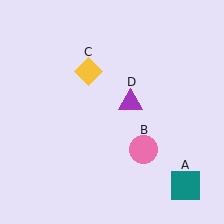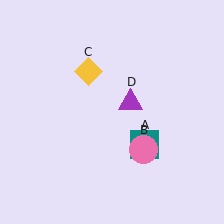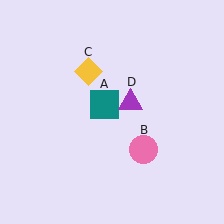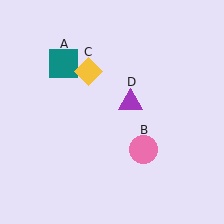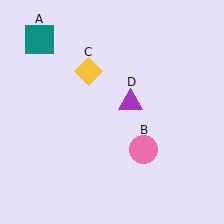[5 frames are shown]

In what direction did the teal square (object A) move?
The teal square (object A) moved up and to the left.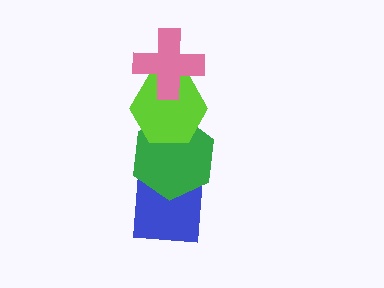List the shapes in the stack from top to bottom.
From top to bottom: the pink cross, the lime hexagon, the green hexagon, the blue square.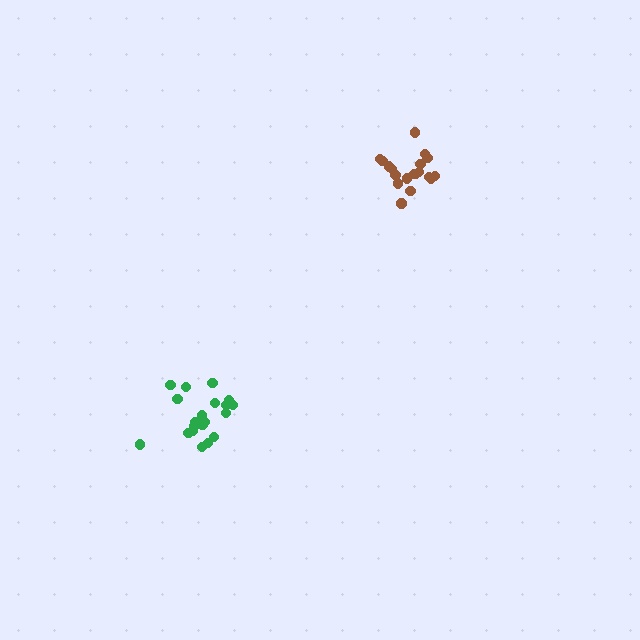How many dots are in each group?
Group 1: 19 dots, Group 2: 21 dots (40 total).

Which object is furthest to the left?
The green cluster is leftmost.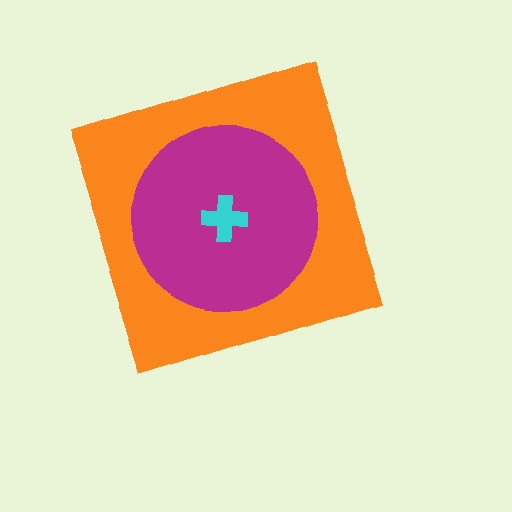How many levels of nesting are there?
3.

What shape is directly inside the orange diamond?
The magenta circle.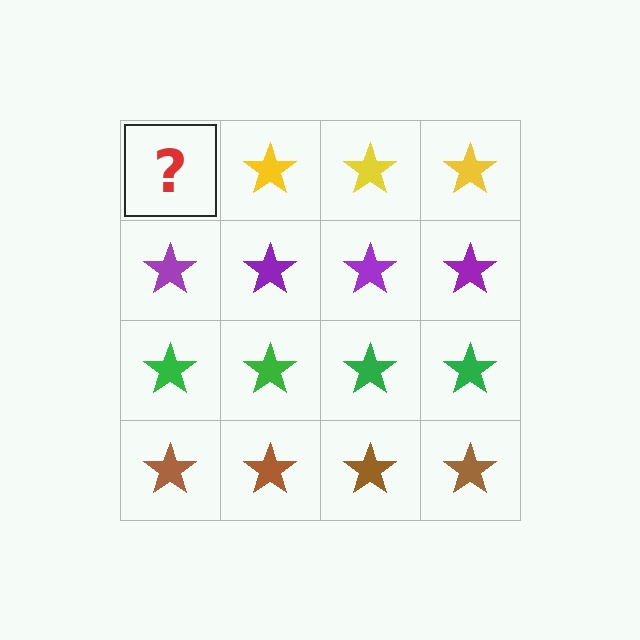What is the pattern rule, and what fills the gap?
The rule is that each row has a consistent color. The gap should be filled with a yellow star.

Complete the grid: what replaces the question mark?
The question mark should be replaced with a yellow star.